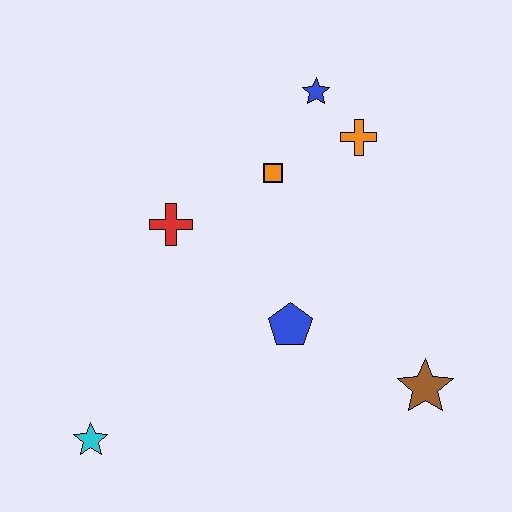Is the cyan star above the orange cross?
No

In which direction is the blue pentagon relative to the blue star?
The blue pentagon is below the blue star.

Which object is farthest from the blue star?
The cyan star is farthest from the blue star.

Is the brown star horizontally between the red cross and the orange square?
No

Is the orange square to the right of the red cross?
Yes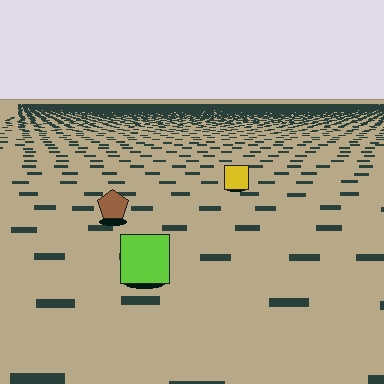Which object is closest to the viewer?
The lime square is closest. The texture marks near it are larger and more spread out.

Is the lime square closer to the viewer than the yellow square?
Yes. The lime square is closer — you can tell from the texture gradient: the ground texture is coarser near it.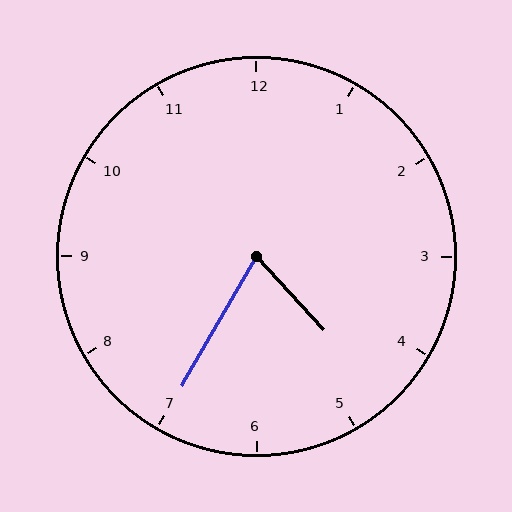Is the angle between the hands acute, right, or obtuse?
It is acute.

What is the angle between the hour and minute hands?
Approximately 72 degrees.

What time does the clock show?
4:35.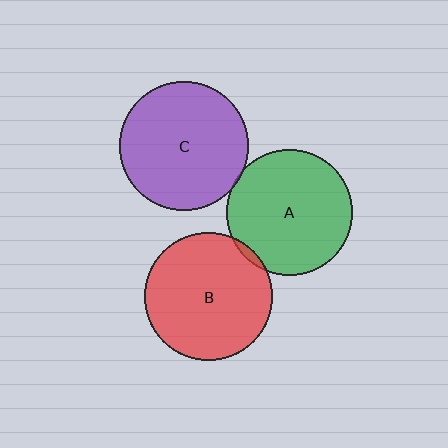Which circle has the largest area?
Circle C (purple).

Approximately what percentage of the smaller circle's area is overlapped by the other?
Approximately 5%.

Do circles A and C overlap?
Yes.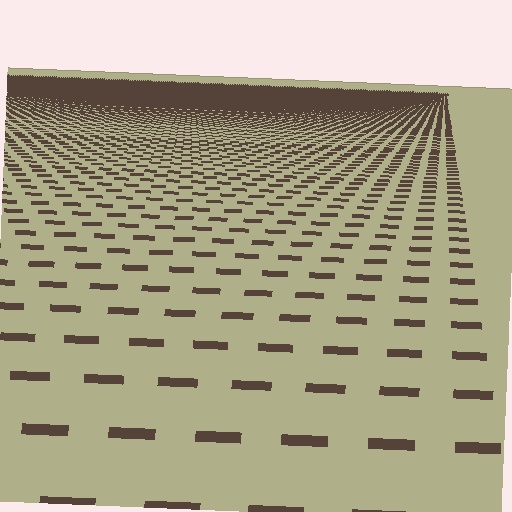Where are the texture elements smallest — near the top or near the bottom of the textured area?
Near the top.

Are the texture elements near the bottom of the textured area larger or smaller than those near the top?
Larger. Near the bottom, elements are closer to the viewer and appear at a bigger on-screen size.